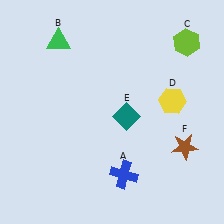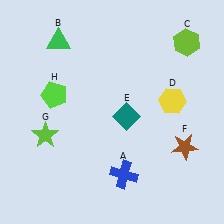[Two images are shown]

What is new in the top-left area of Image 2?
A lime pentagon (H) was added in the top-left area of Image 2.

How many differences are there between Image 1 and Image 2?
There are 2 differences between the two images.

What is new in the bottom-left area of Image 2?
A lime star (G) was added in the bottom-left area of Image 2.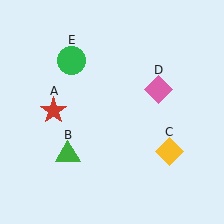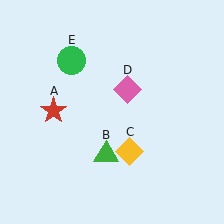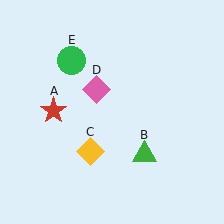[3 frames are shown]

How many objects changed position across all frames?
3 objects changed position: green triangle (object B), yellow diamond (object C), pink diamond (object D).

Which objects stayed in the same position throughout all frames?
Red star (object A) and green circle (object E) remained stationary.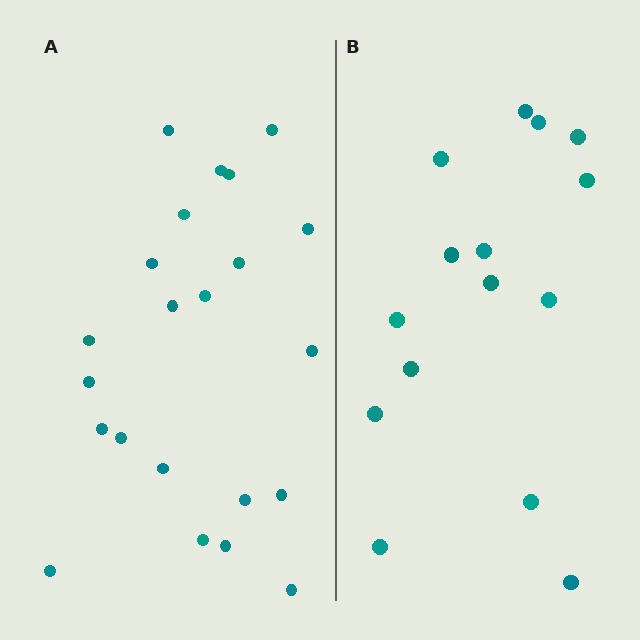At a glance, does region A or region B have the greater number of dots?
Region A (the left region) has more dots.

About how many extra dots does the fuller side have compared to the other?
Region A has roughly 8 or so more dots than region B.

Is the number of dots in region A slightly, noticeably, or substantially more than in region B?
Region A has substantially more. The ratio is roughly 1.5 to 1.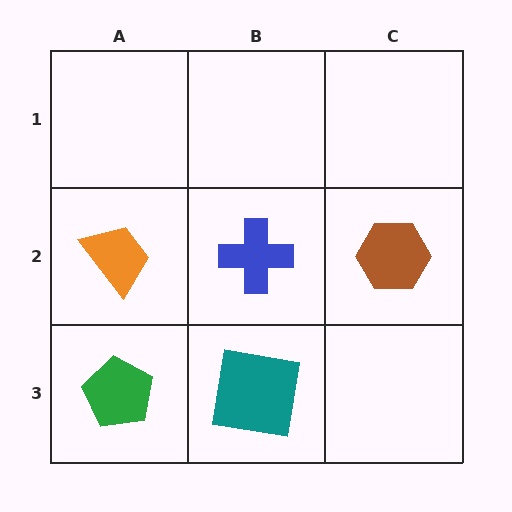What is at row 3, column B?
A teal square.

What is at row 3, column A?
A green pentagon.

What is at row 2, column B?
A blue cross.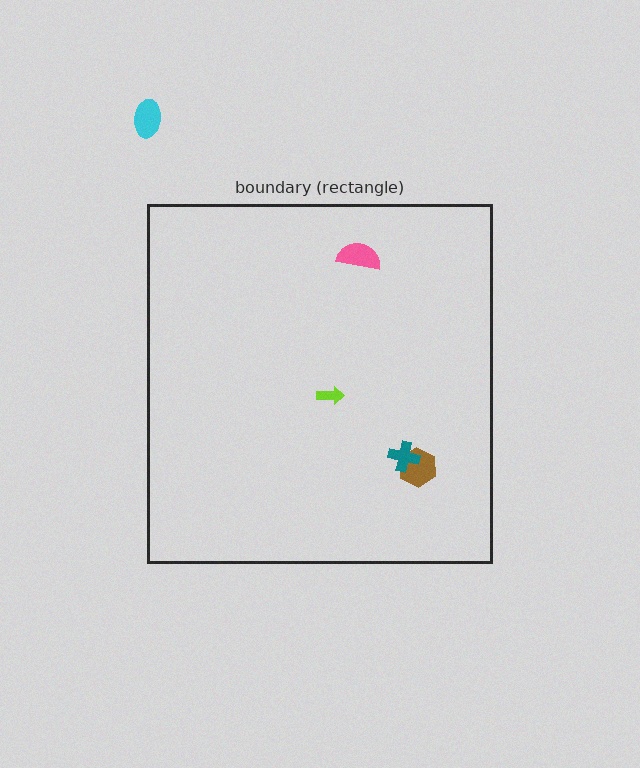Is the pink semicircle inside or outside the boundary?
Inside.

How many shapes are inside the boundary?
4 inside, 1 outside.